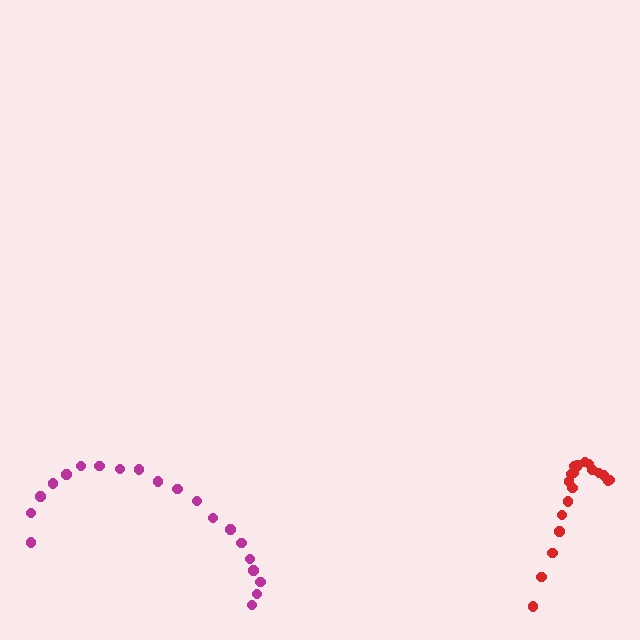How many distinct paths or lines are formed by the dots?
There are 2 distinct paths.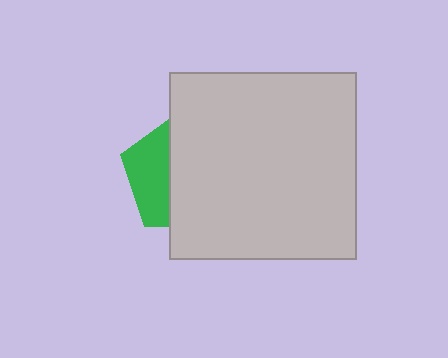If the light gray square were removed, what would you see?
You would see the complete green pentagon.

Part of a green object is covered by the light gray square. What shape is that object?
It is a pentagon.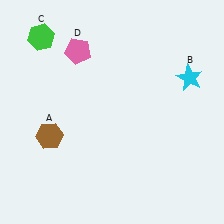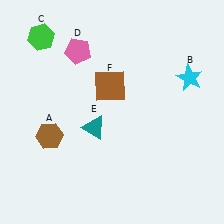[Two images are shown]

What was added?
A teal triangle (E), a brown square (F) were added in Image 2.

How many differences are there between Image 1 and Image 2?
There are 2 differences between the two images.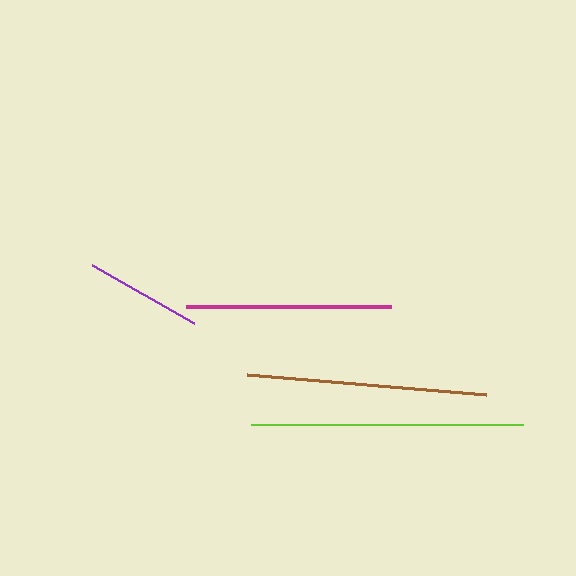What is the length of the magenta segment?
The magenta segment is approximately 205 pixels long.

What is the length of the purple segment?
The purple segment is approximately 117 pixels long.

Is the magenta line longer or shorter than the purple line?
The magenta line is longer than the purple line.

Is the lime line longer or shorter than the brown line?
The lime line is longer than the brown line.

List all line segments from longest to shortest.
From longest to shortest: lime, brown, magenta, purple.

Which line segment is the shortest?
The purple line is the shortest at approximately 117 pixels.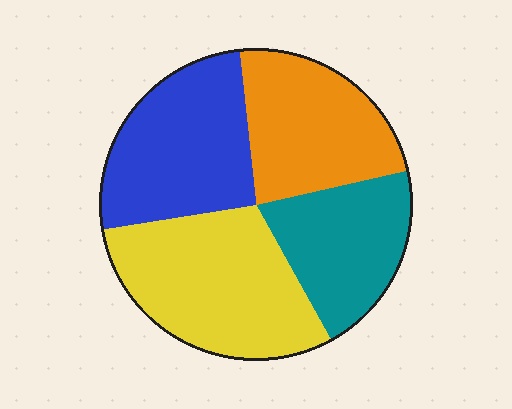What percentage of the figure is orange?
Orange covers around 25% of the figure.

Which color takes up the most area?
Yellow, at roughly 30%.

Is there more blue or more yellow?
Yellow.